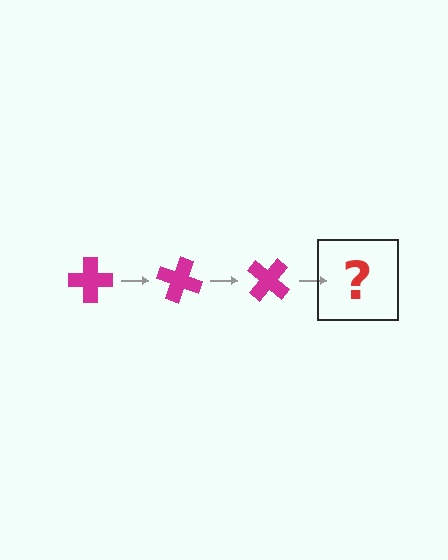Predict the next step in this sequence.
The next step is a magenta cross rotated 60 degrees.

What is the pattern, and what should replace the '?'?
The pattern is that the cross rotates 20 degrees each step. The '?' should be a magenta cross rotated 60 degrees.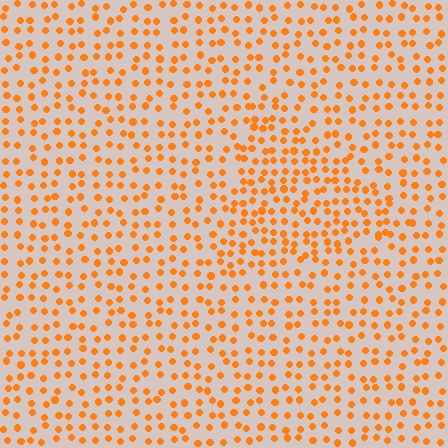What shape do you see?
I see a triangle.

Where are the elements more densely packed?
The elements are more densely packed inside the triangle boundary.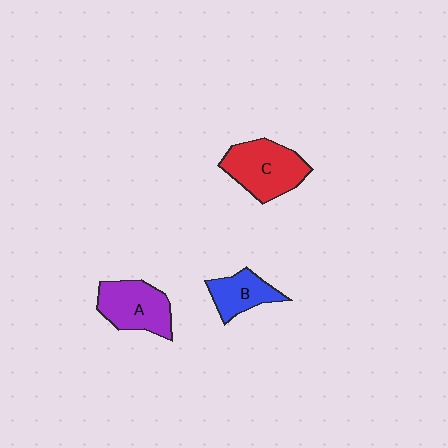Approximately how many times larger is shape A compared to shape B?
Approximately 1.4 times.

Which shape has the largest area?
Shape C (red).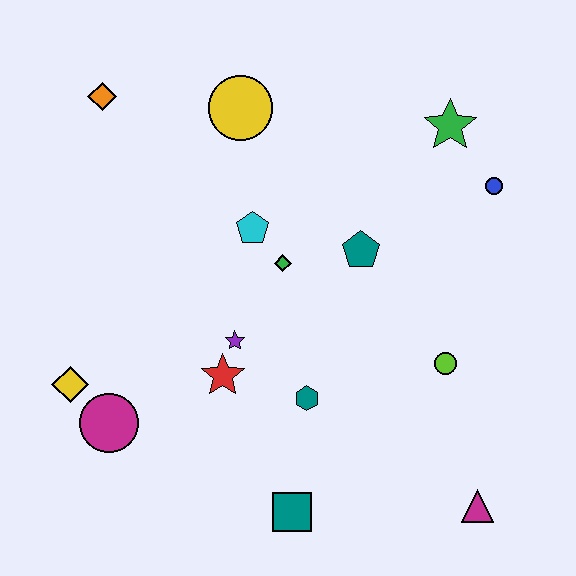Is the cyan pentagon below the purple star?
No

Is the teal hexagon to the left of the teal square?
No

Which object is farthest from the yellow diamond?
The blue circle is farthest from the yellow diamond.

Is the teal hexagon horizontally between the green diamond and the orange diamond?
No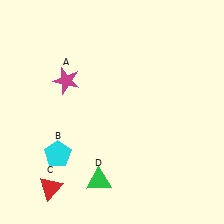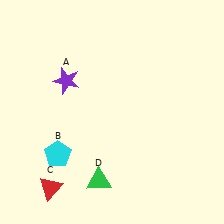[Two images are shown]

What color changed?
The star (A) changed from magenta in Image 1 to purple in Image 2.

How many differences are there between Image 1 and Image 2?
There is 1 difference between the two images.